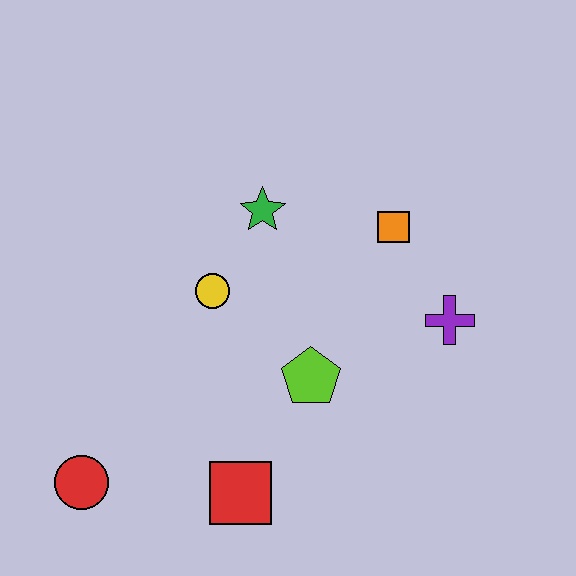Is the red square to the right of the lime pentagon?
No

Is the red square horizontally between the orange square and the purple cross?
No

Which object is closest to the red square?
The lime pentagon is closest to the red square.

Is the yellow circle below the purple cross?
No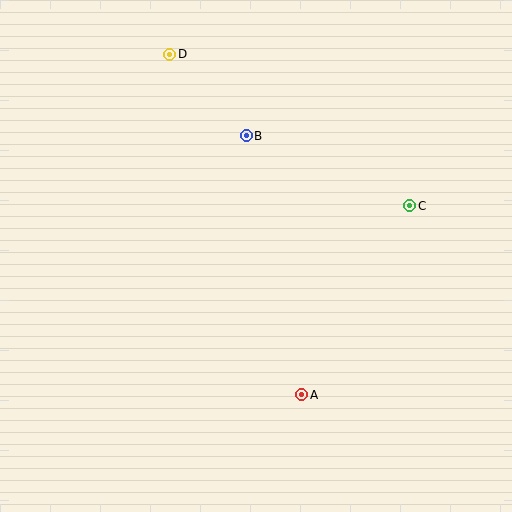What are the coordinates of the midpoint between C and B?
The midpoint between C and B is at (328, 171).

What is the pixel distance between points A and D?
The distance between A and D is 365 pixels.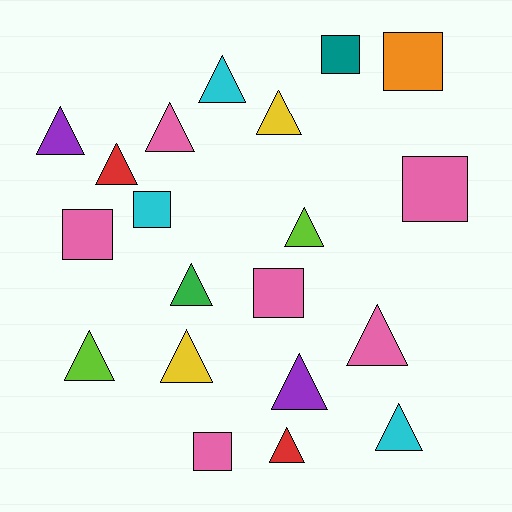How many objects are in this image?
There are 20 objects.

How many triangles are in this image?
There are 13 triangles.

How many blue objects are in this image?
There are no blue objects.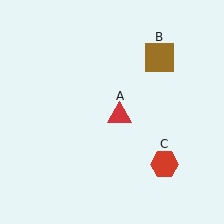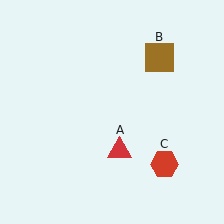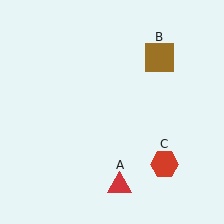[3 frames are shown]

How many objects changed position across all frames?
1 object changed position: red triangle (object A).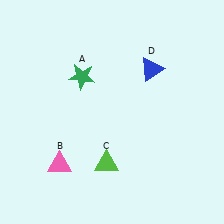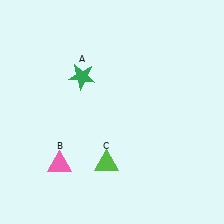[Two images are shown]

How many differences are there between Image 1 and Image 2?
There is 1 difference between the two images.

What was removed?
The blue triangle (D) was removed in Image 2.